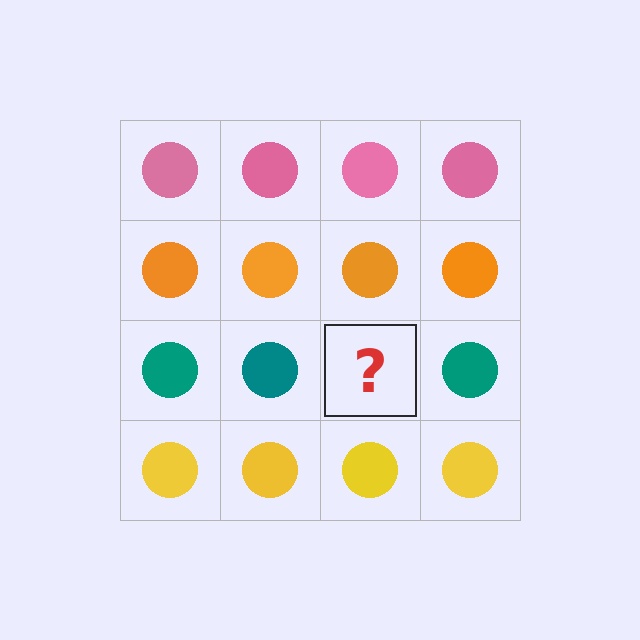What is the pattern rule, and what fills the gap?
The rule is that each row has a consistent color. The gap should be filled with a teal circle.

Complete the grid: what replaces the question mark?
The question mark should be replaced with a teal circle.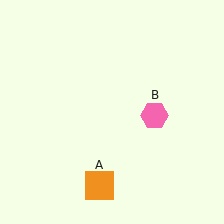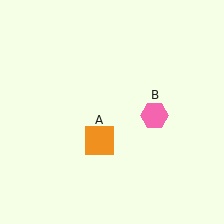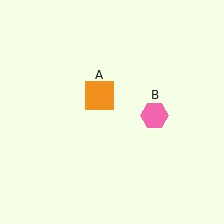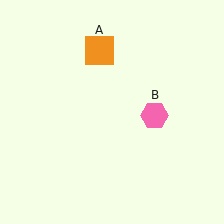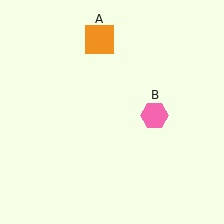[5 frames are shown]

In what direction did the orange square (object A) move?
The orange square (object A) moved up.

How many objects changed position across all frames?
1 object changed position: orange square (object A).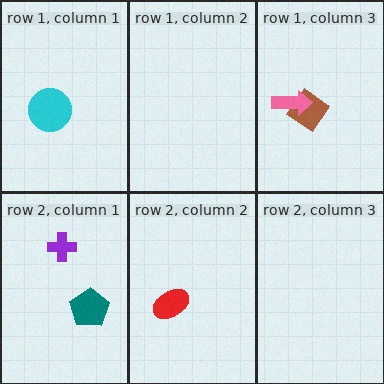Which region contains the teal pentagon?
The row 2, column 1 region.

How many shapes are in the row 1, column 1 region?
1.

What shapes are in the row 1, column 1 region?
The cyan circle.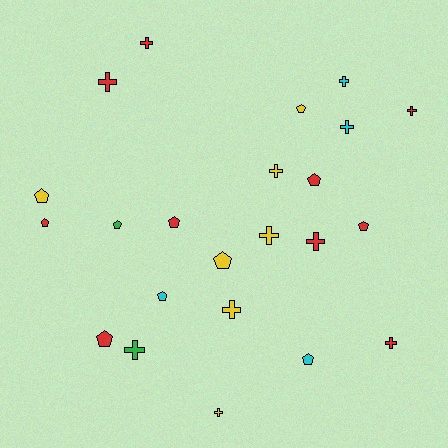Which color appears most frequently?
Red, with 10 objects.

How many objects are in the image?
There are 23 objects.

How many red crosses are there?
There are 5 red crosses.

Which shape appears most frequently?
Cross, with 12 objects.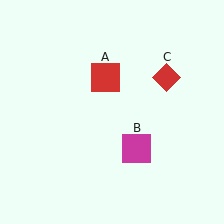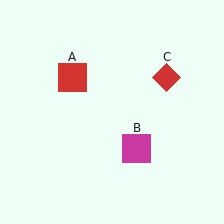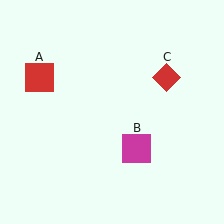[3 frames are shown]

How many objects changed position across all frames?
1 object changed position: red square (object A).